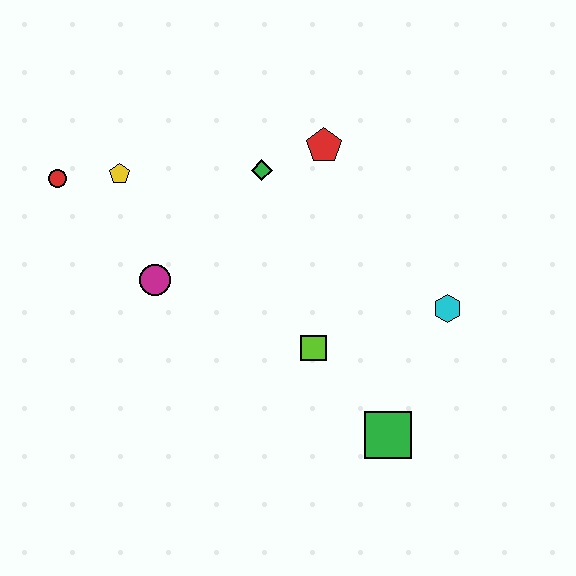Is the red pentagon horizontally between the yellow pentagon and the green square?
Yes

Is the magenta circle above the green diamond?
No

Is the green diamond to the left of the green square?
Yes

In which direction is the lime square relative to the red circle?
The lime square is to the right of the red circle.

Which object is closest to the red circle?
The yellow pentagon is closest to the red circle.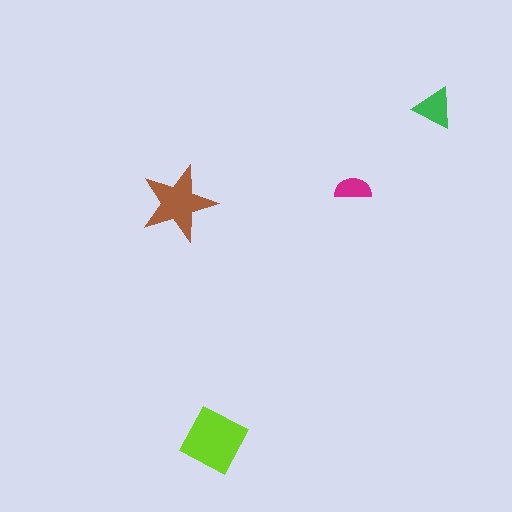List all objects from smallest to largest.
The magenta semicircle, the green triangle, the brown star, the lime diamond.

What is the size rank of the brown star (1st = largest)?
2nd.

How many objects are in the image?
There are 4 objects in the image.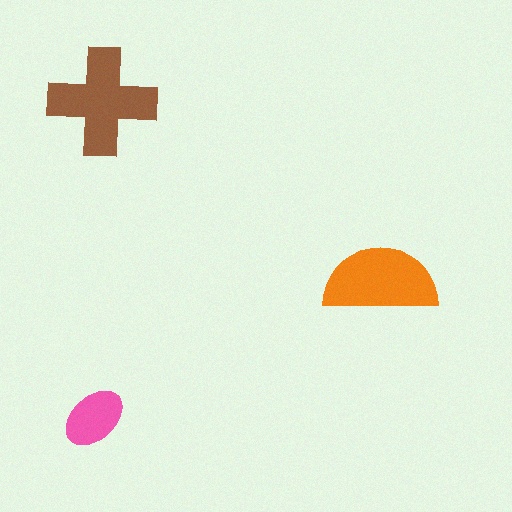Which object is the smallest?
The pink ellipse.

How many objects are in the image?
There are 3 objects in the image.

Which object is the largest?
The brown cross.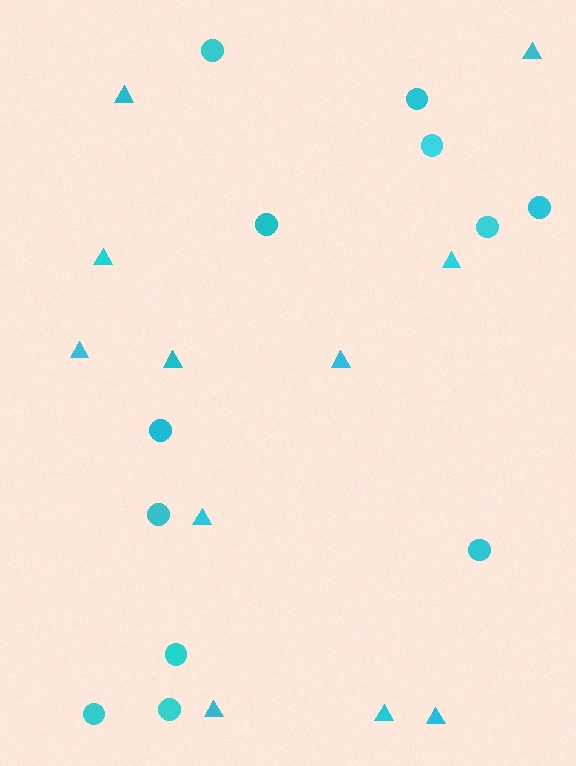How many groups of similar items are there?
There are 2 groups: one group of circles (12) and one group of triangles (11).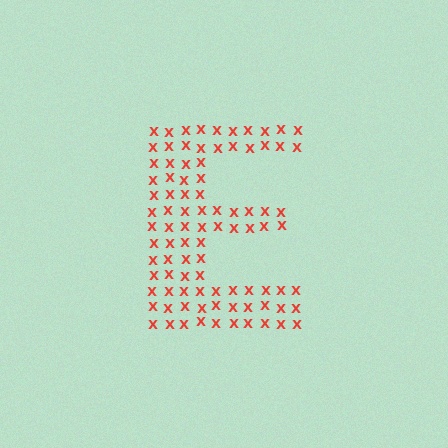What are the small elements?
The small elements are letter X's.